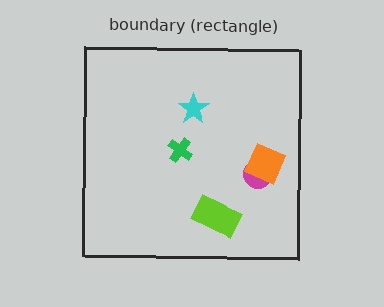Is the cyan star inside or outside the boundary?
Inside.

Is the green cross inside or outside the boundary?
Inside.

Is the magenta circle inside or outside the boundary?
Inside.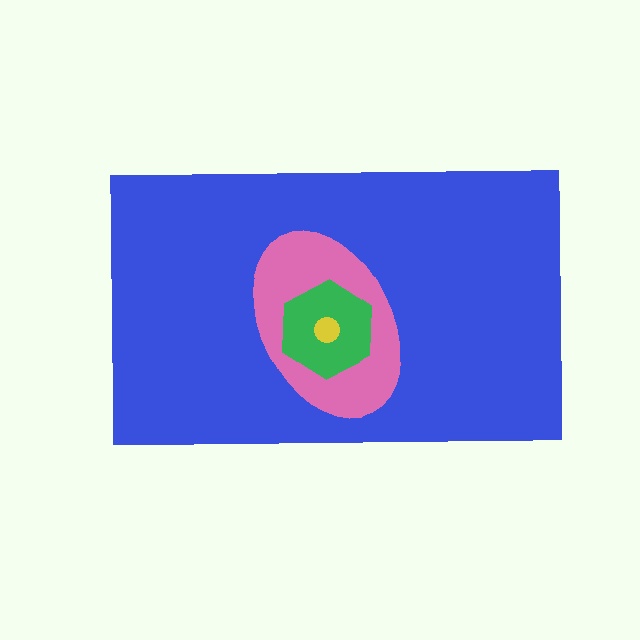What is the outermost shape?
The blue rectangle.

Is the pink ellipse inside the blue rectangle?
Yes.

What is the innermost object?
The yellow circle.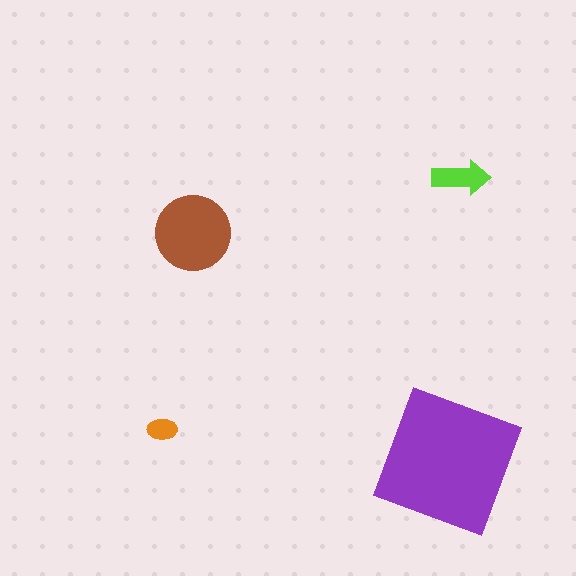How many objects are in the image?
There are 4 objects in the image.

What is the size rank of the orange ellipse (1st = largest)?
4th.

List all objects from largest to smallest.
The purple square, the brown circle, the lime arrow, the orange ellipse.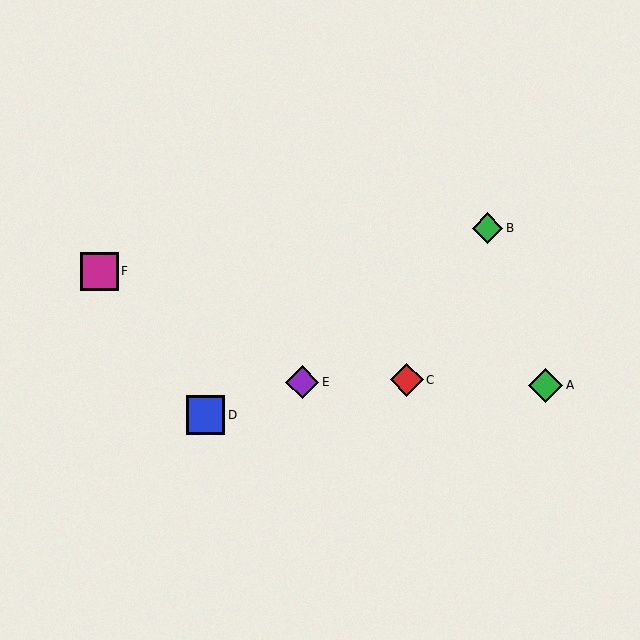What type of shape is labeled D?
Shape D is a blue square.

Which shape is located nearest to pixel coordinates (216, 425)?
The blue square (labeled D) at (206, 415) is nearest to that location.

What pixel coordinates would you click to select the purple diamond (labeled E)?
Click at (302, 382) to select the purple diamond E.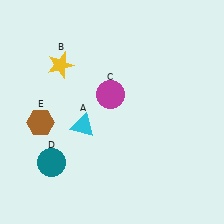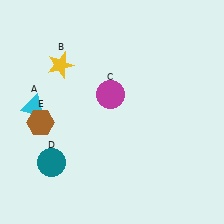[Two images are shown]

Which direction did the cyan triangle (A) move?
The cyan triangle (A) moved left.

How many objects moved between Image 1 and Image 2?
1 object moved between the two images.